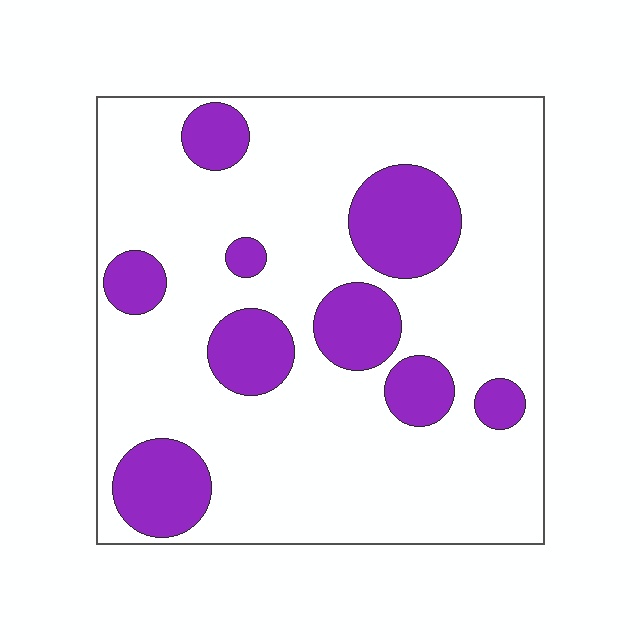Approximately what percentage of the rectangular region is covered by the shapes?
Approximately 20%.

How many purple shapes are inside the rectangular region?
9.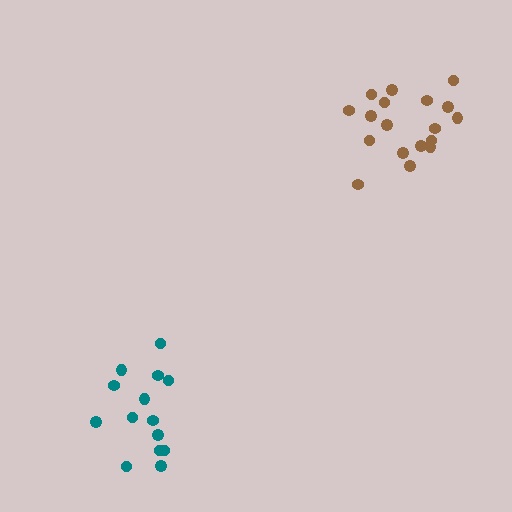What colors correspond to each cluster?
The clusters are colored: teal, brown.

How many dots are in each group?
Group 1: 14 dots, Group 2: 18 dots (32 total).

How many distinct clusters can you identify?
There are 2 distinct clusters.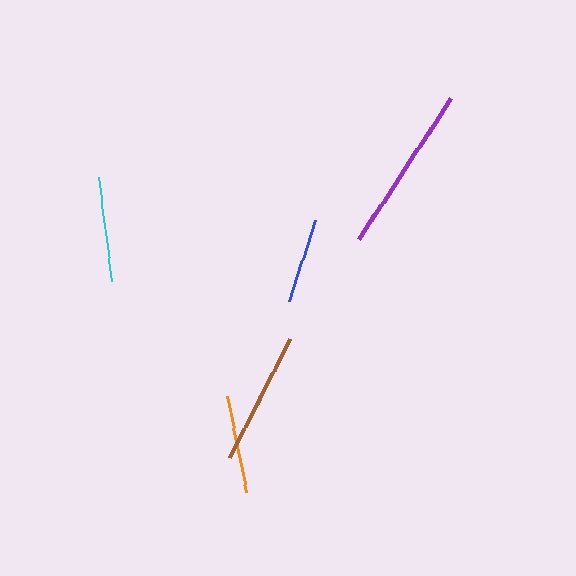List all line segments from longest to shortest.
From longest to shortest: purple, brown, cyan, orange, blue.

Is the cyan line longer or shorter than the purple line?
The purple line is longer than the cyan line.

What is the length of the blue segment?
The blue segment is approximately 85 pixels long.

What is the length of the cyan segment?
The cyan segment is approximately 105 pixels long.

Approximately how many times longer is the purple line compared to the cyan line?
The purple line is approximately 1.6 times the length of the cyan line.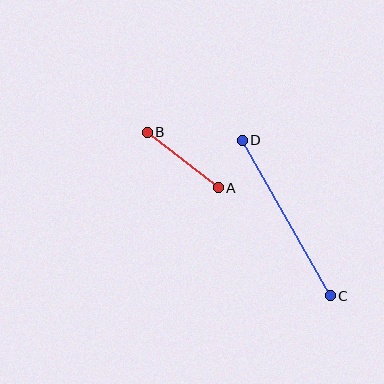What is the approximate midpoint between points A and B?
The midpoint is at approximately (183, 160) pixels.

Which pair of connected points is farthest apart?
Points C and D are farthest apart.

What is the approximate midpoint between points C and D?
The midpoint is at approximately (286, 218) pixels.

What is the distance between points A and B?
The distance is approximately 90 pixels.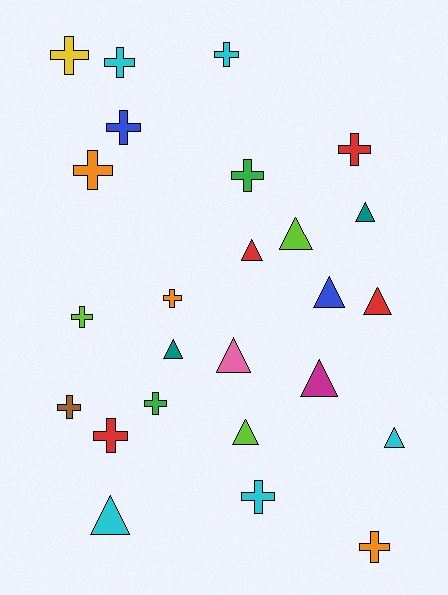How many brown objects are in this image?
There is 1 brown object.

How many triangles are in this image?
There are 11 triangles.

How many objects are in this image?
There are 25 objects.